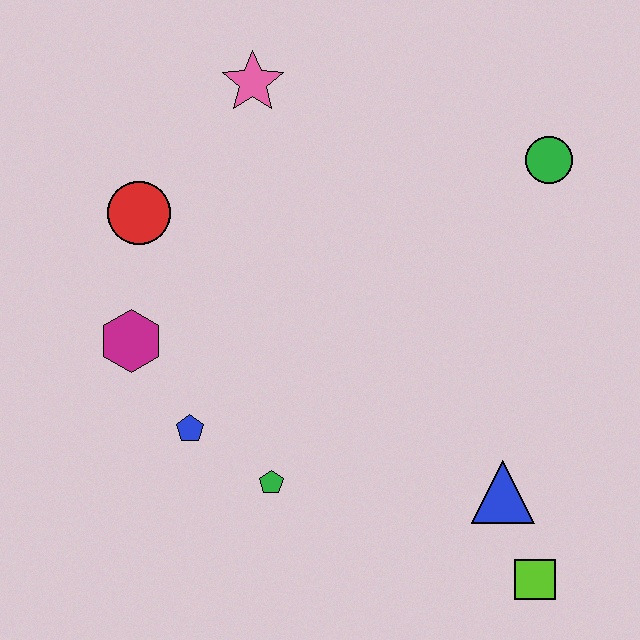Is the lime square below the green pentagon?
Yes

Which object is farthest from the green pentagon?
The green circle is farthest from the green pentagon.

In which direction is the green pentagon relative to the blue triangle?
The green pentagon is to the left of the blue triangle.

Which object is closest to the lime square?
The blue triangle is closest to the lime square.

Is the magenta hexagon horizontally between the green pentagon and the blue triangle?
No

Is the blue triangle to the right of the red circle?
Yes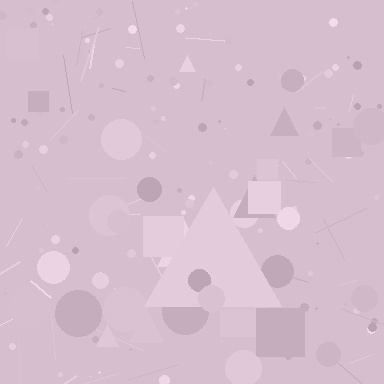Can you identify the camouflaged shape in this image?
The camouflaged shape is a triangle.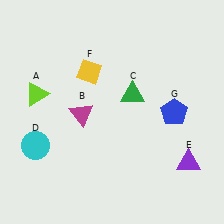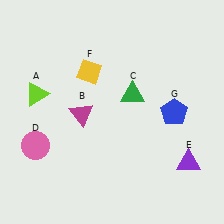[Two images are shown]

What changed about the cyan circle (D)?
In Image 1, D is cyan. In Image 2, it changed to pink.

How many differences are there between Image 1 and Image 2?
There is 1 difference between the two images.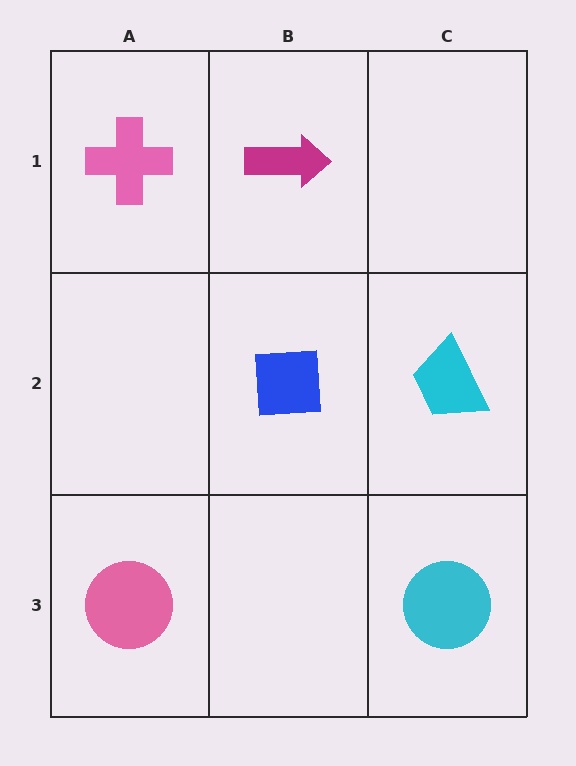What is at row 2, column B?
A blue square.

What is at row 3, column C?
A cyan circle.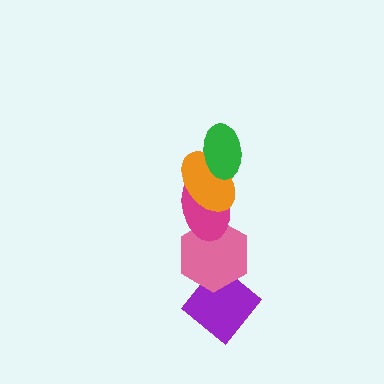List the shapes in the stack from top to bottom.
From top to bottom: the green ellipse, the orange ellipse, the magenta ellipse, the pink hexagon, the purple diamond.